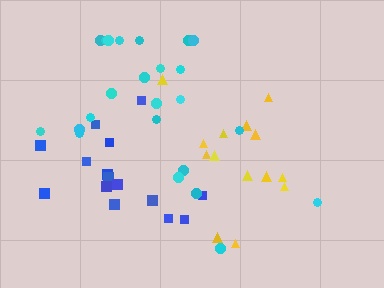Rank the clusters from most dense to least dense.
blue, yellow, cyan.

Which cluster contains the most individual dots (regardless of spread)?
Cyan (24).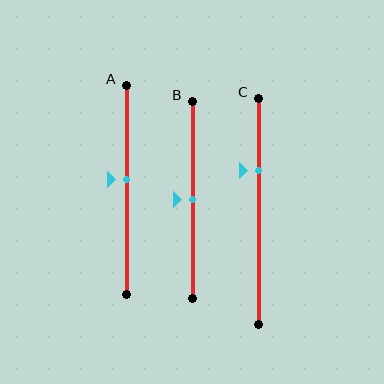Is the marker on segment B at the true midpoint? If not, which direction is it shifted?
Yes, the marker on segment B is at the true midpoint.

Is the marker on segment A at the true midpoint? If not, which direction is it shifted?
No, the marker on segment A is shifted upward by about 5% of the segment length.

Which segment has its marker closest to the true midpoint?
Segment B has its marker closest to the true midpoint.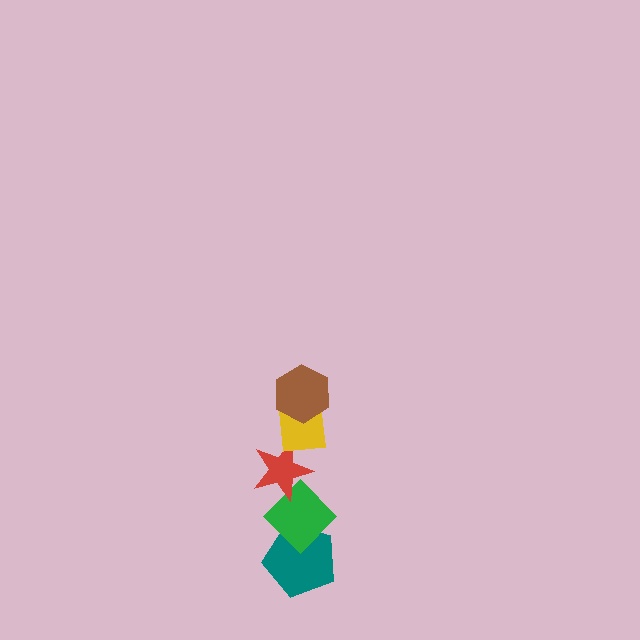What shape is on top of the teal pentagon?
The green diamond is on top of the teal pentagon.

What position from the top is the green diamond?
The green diamond is 4th from the top.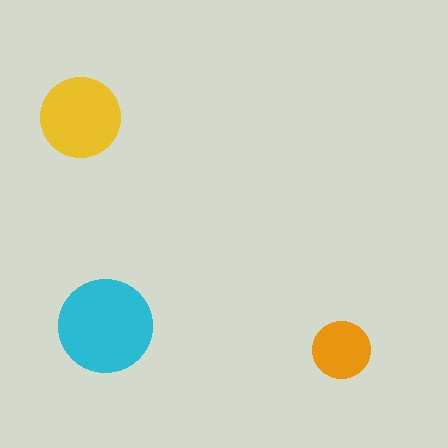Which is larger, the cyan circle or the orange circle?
The cyan one.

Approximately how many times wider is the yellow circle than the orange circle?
About 1.5 times wider.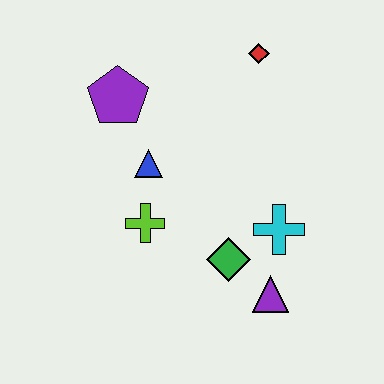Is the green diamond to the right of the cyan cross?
No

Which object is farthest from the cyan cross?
The purple pentagon is farthest from the cyan cross.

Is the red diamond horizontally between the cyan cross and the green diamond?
Yes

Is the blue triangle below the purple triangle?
No